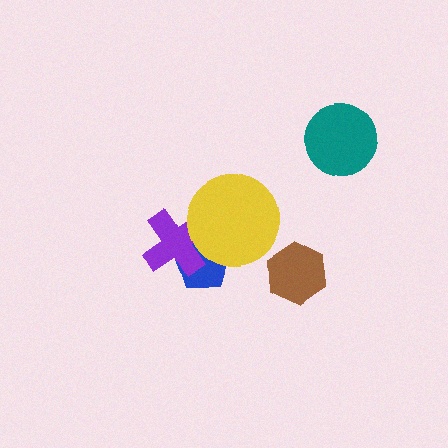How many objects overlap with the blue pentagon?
2 objects overlap with the blue pentagon.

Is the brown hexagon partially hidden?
No, no other shape covers it.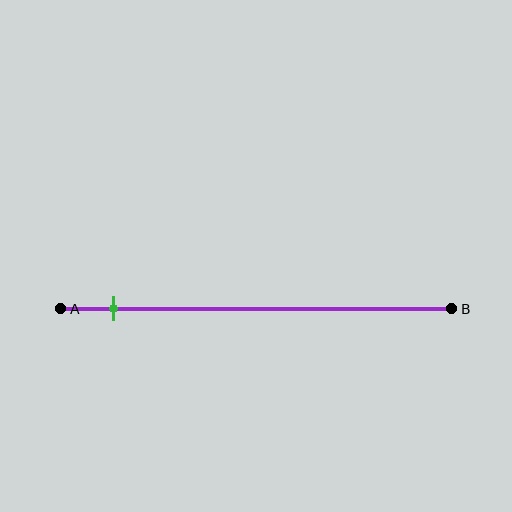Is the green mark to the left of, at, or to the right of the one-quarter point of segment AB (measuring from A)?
The green mark is to the left of the one-quarter point of segment AB.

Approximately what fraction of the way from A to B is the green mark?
The green mark is approximately 15% of the way from A to B.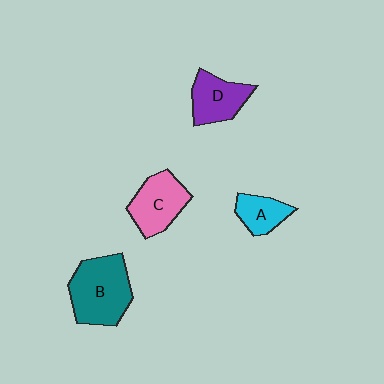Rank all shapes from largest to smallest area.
From largest to smallest: B (teal), C (pink), D (purple), A (cyan).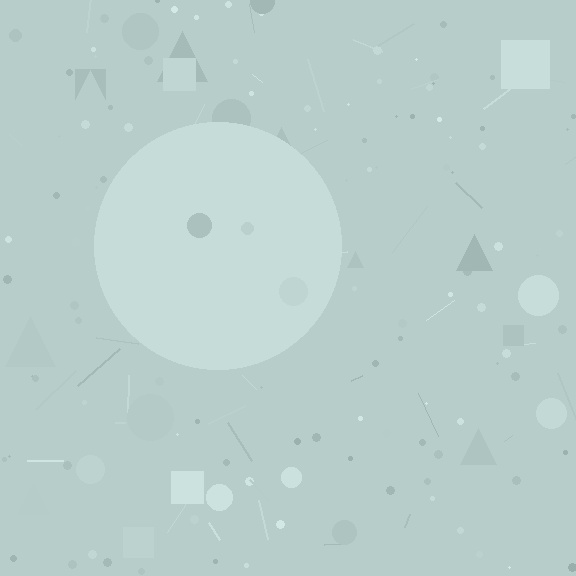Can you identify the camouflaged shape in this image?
The camouflaged shape is a circle.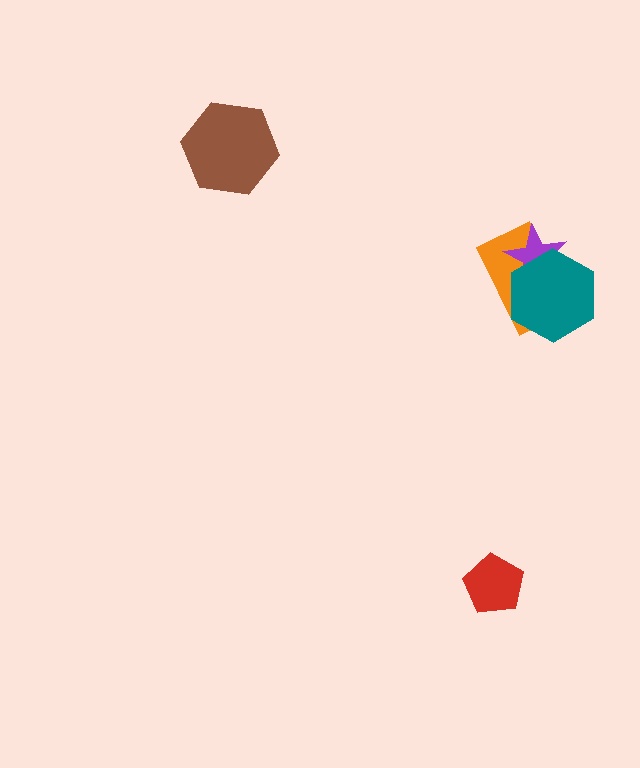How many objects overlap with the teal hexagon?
2 objects overlap with the teal hexagon.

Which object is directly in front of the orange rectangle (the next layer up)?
The purple star is directly in front of the orange rectangle.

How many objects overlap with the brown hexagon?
0 objects overlap with the brown hexagon.